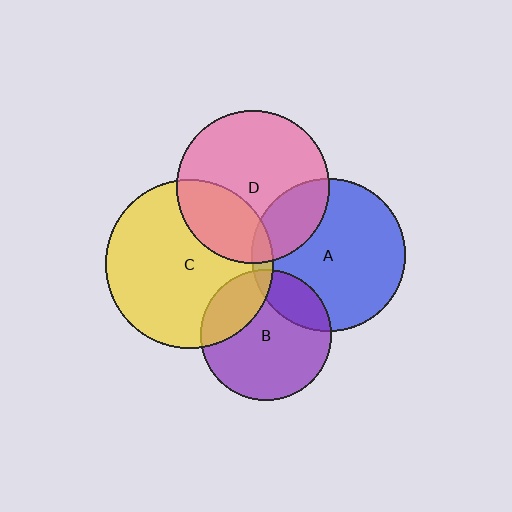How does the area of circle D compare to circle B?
Approximately 1.4 times.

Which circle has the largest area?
Circle C (yellow).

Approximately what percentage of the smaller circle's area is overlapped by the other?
Approximately 30%.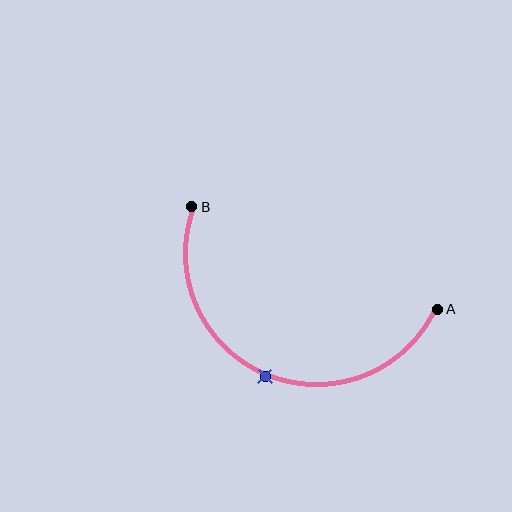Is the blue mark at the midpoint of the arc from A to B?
Yes. The blue mark lies on the arc at equal arc-length from both A and B — it is the arc midpoint.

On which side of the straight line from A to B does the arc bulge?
The arc bulges below the straight line connecting A and B.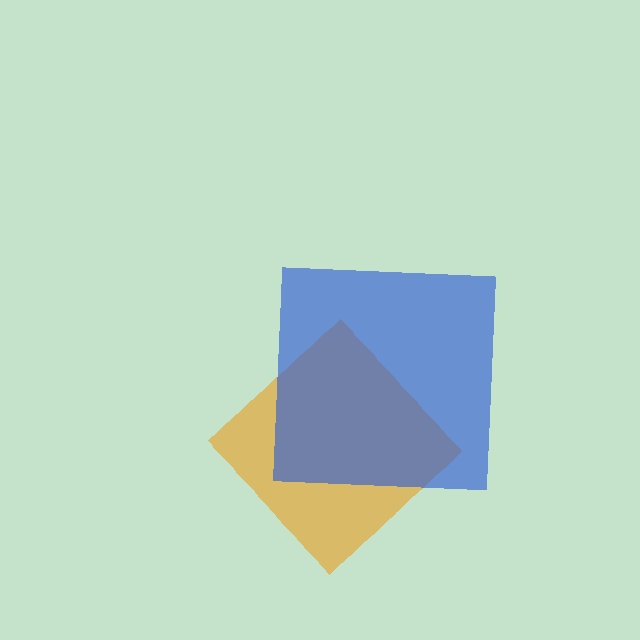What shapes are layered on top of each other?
The layered shapes are: an orange diamond, a blue square.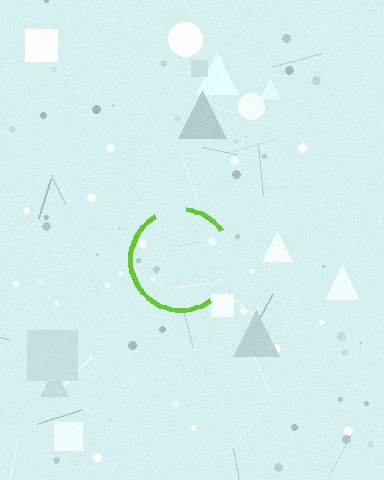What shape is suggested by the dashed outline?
The dashed outline suggests a circle.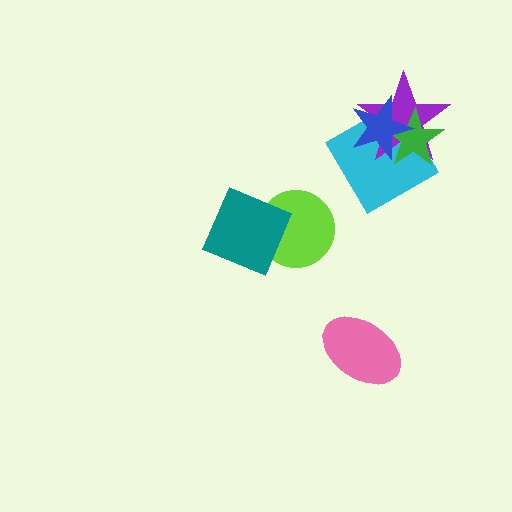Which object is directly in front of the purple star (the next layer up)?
The green star is directly in front of the purple star.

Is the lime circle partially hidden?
Yes, it is partially covered by another shape.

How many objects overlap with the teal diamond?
1 object overlaps with the teal diamond.